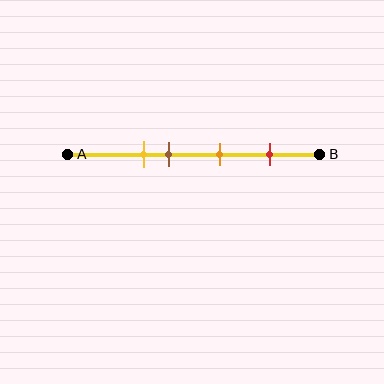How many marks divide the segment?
There are 4 marks dividing the segment.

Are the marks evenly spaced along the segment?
No, the marks are not evenly spaced.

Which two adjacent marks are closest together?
The yellow and brown marks are the closest adjacent pair.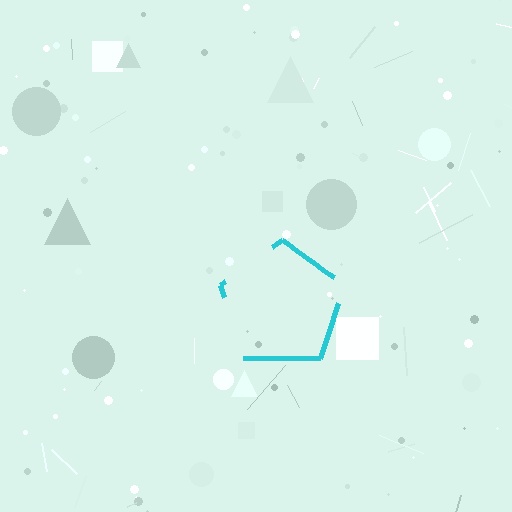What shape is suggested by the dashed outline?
The dashed outline suggests a pentagon.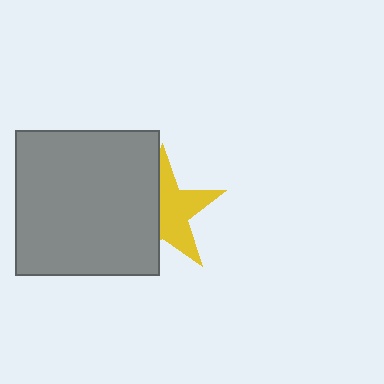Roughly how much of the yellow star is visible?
About half of it is visible (roughly 54%).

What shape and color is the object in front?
The object in front is a gray square.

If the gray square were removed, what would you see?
You would see the complete yellow star.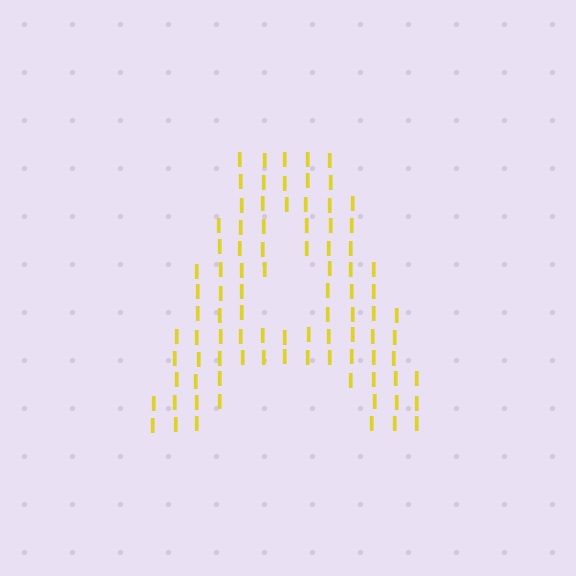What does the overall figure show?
The overall figure shows the letter A.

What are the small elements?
The small elements are letter I's.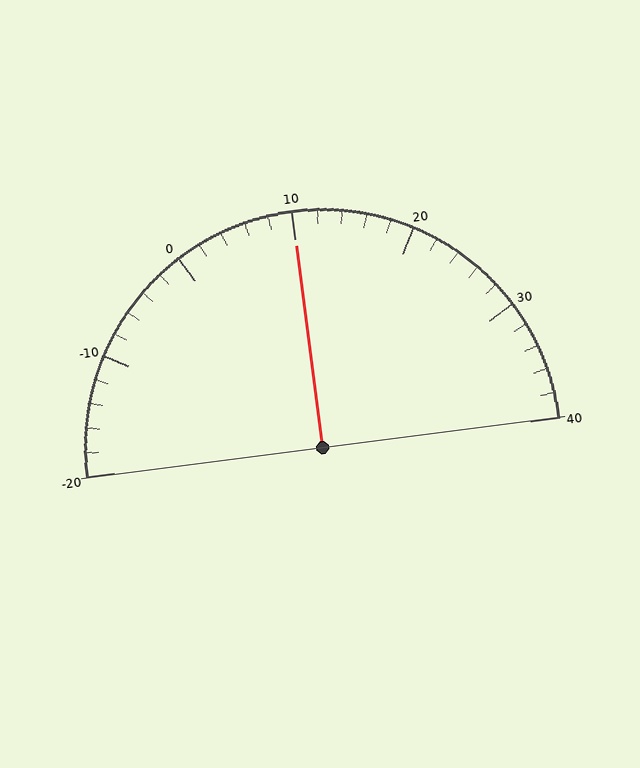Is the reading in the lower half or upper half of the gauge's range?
The reading is in the upper half of the range (-20 to 40).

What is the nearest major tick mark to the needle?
The nearest major tick mark is 10.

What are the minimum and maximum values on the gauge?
The gauge ranges from -20 to 40.